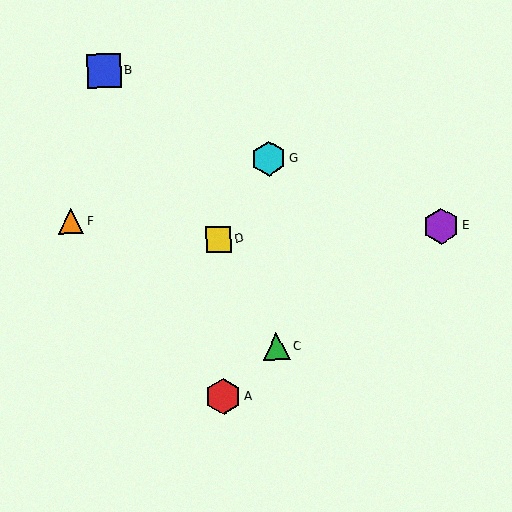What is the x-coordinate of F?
Object F is at x≈71.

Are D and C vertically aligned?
No, D is at x≈219 and C is at x≈277.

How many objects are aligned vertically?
2 objects (A, D) are aligned vertically.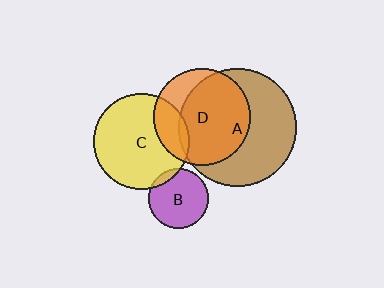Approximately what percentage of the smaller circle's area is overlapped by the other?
Approximately 10%.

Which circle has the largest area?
Circle A (brown).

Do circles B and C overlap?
Yes.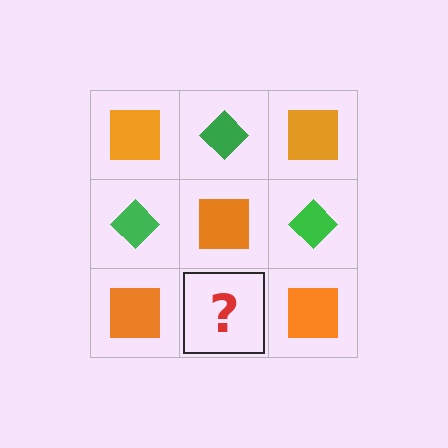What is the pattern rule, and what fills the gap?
The rule is that it alternates orange square and green diamond in a checkerboard pattern. The gap should be filled with a green diamond.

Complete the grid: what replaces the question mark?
The question mark should be replaced with a green diamond.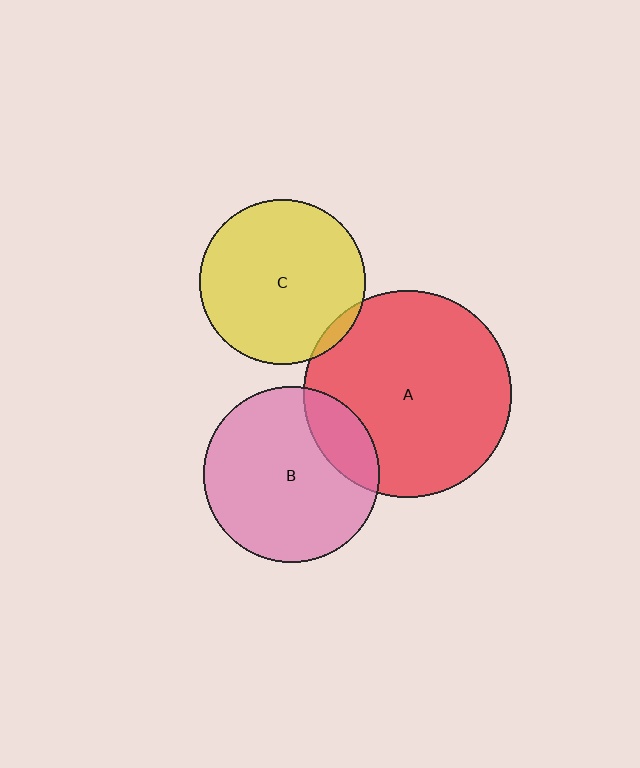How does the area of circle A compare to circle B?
Approximately 1.4 times.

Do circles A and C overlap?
Yes.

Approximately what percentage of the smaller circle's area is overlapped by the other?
Approximately 5%.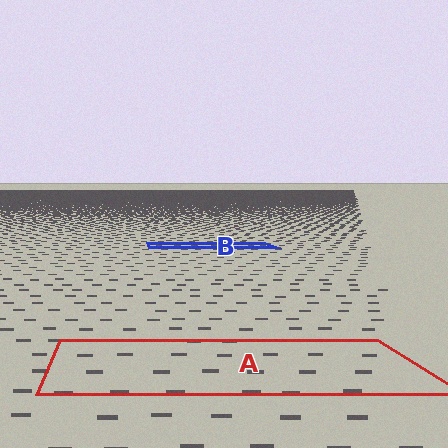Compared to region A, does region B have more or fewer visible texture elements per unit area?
Region B has more texture elements per unit area — they are packed more densely because it is farther away.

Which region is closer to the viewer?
Region A is closer. The texture elements there are larger and more spread out.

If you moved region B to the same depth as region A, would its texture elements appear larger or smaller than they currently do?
They would appear larger. At a closer depth, the same texture elements are projected at a bigger on-screen size.